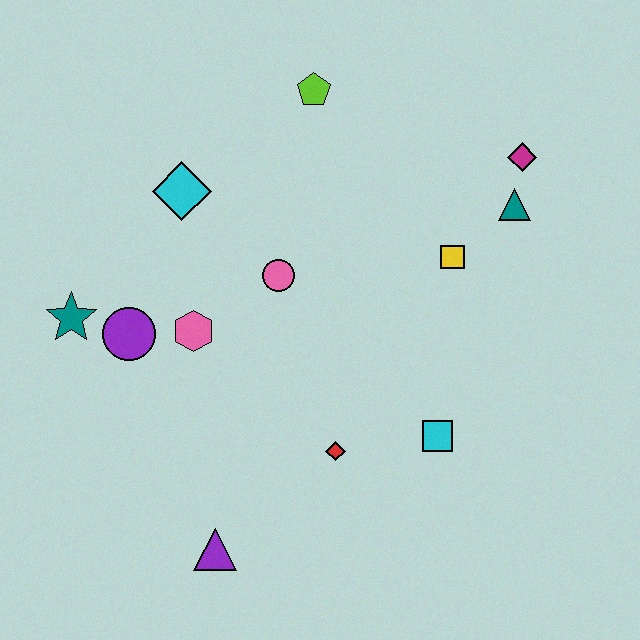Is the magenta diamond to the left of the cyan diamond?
No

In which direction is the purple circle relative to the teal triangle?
The purple circle is to the left of the teal triangle.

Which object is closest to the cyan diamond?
The pink circle is closest to the cyan diamond.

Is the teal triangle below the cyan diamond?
Yes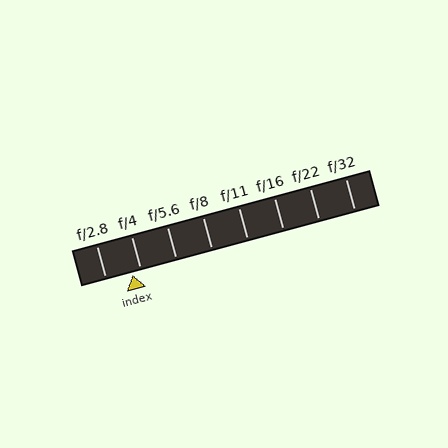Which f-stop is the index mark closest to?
The index mark is closest to f/4.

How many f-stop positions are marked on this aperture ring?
There are 8 f-stop positions marked.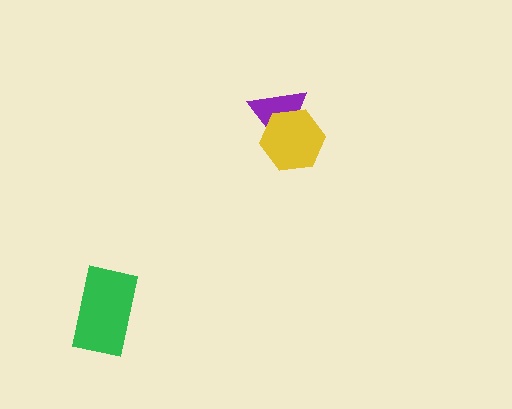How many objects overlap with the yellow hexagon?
1 object overlaps with the yellow hexagon.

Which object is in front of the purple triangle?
The yellow hexagon is in front of the purple triangle.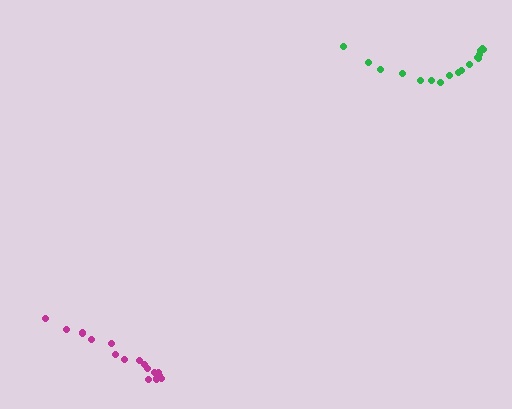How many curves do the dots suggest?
There are 2 distinct paths.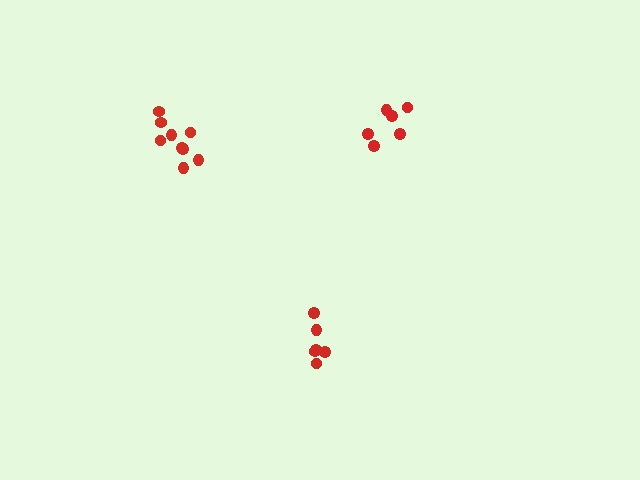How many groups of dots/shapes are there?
There are 3 groups.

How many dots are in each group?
Group 1: 6 dots, Group 2: 6 dots, Group 3: 9 dots (21 total).